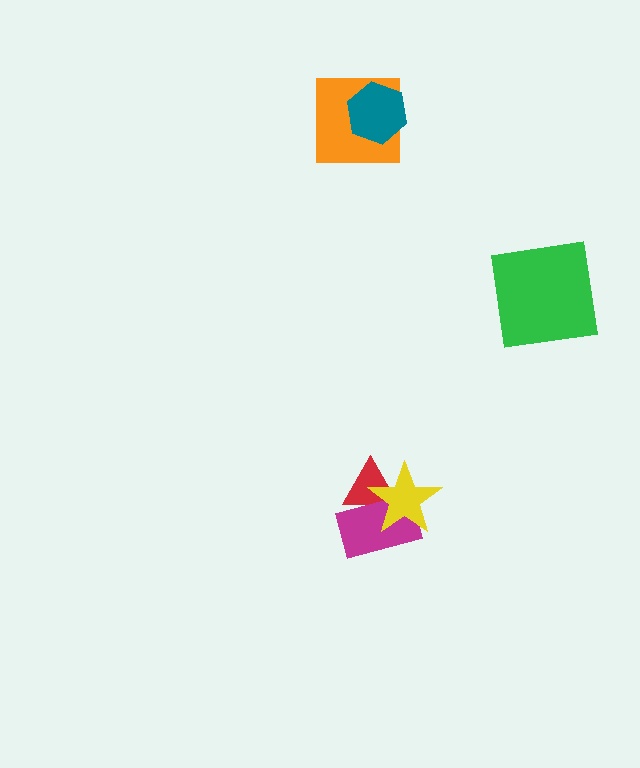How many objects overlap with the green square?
0 objects overlap with the green square.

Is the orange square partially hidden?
Yes, it is partially covered by another shape.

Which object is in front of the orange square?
The teal hexagon is in front of the orange square.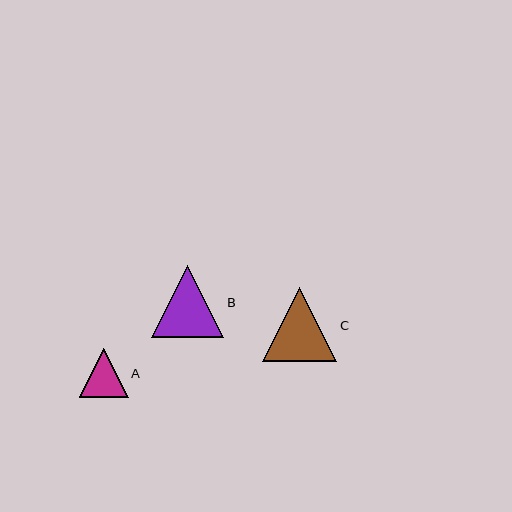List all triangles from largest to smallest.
From largest to smallest: C, B, A.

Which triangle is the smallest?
Triangle A is the smallest with a size of approximately 49 pixels.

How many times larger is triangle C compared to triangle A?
Triangle C is approximately 1.5 times the size of triangle A.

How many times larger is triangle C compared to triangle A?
Triangle C is approximately 1.5 times the size of triangle A.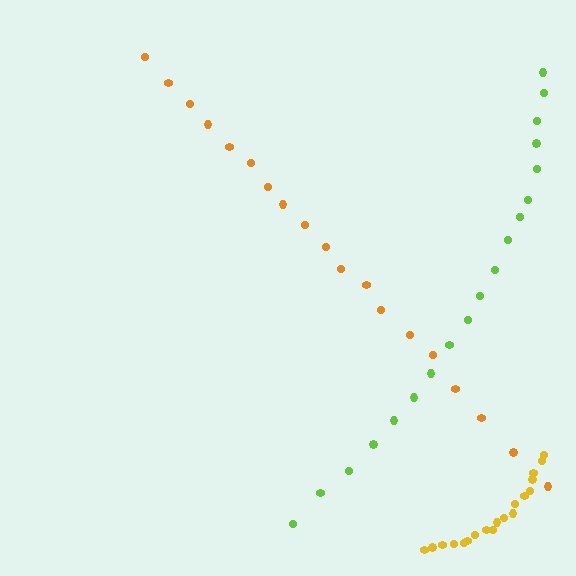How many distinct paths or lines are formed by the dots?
There are 3 distinct paths.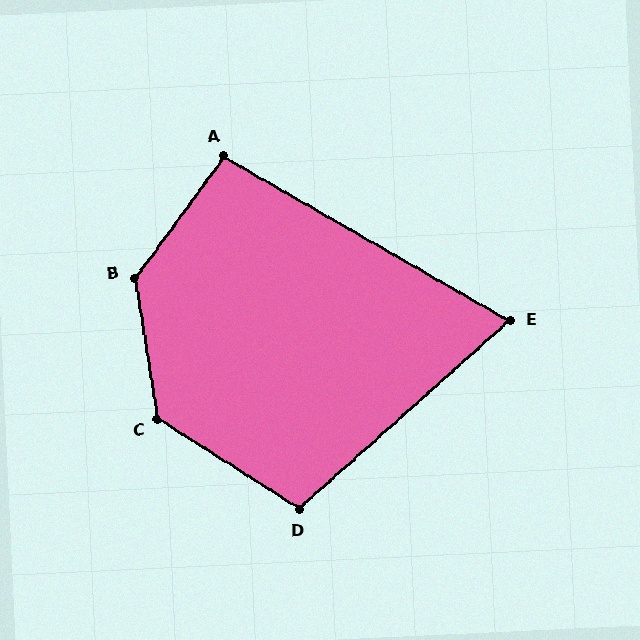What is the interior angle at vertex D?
Approximately 106 degrees (obtuse).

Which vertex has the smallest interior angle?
E, at approximately 72 degrees.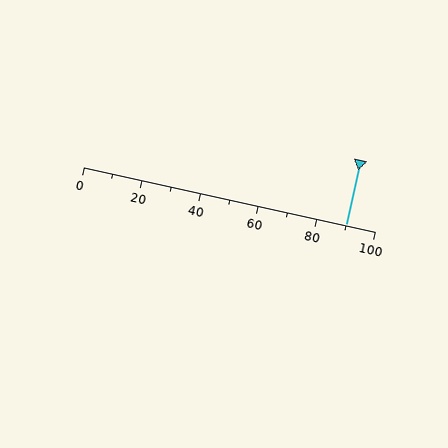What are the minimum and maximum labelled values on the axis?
The axis runs from 0 to 100.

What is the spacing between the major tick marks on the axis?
The major ticks are spaced 20 apart.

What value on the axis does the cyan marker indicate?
The marker indicates approximately 90.